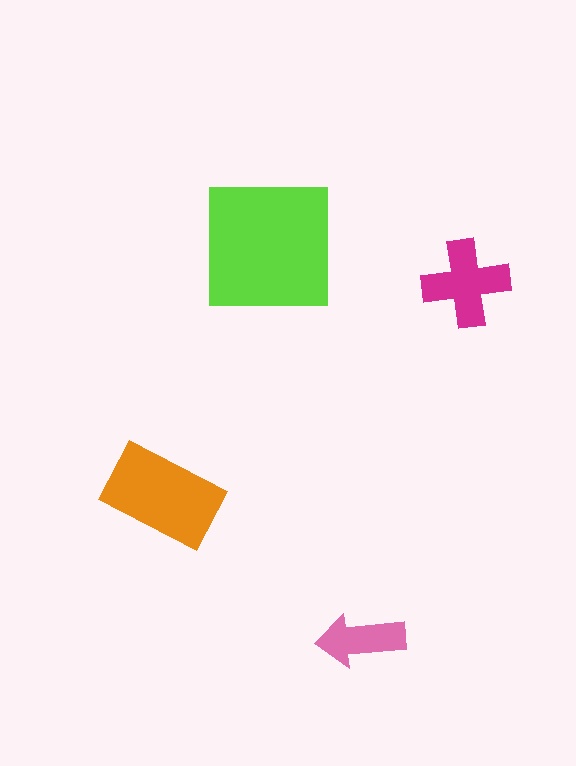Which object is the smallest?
The pink arrow.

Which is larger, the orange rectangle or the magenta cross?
The orange rectangle.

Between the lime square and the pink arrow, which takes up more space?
The lime square.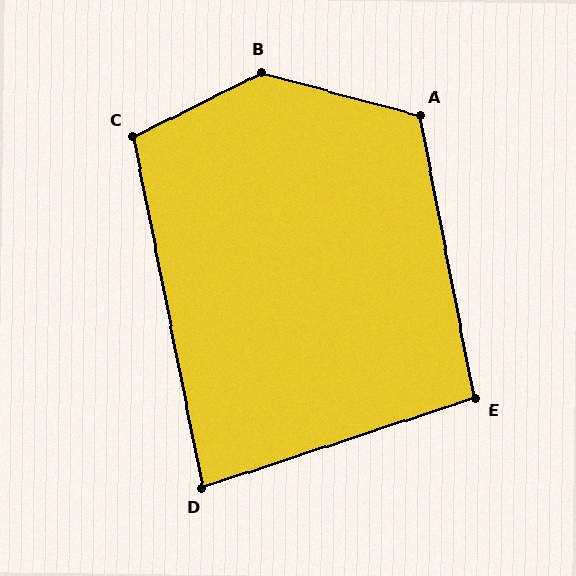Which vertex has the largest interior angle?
B, at approximately 138 degrees.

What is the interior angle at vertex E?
Approximately 97 degrees (obtuse).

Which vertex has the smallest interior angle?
D, at approximately 83 degrees.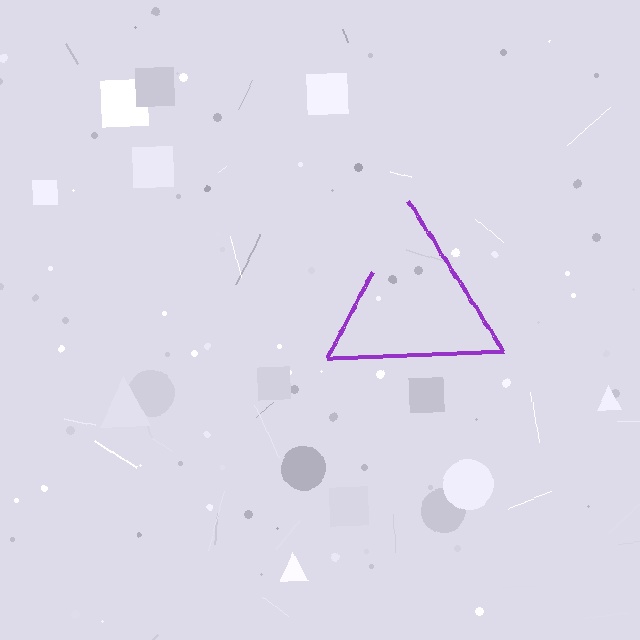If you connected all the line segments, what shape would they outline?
They would outline a triangle.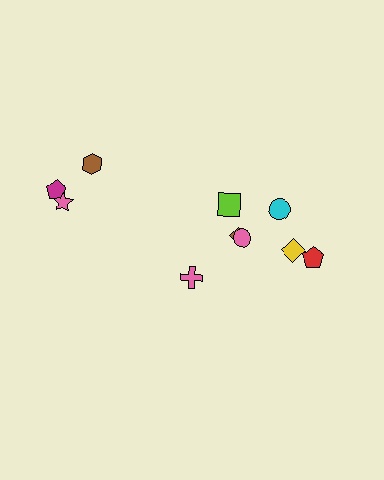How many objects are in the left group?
There are 4 objects.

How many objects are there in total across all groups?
There are 10 objects.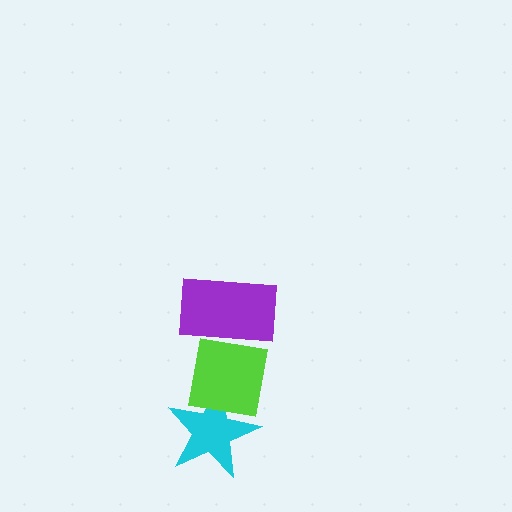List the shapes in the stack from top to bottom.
From top to bottom: the purple rectangle, the lime square, the cyan star.